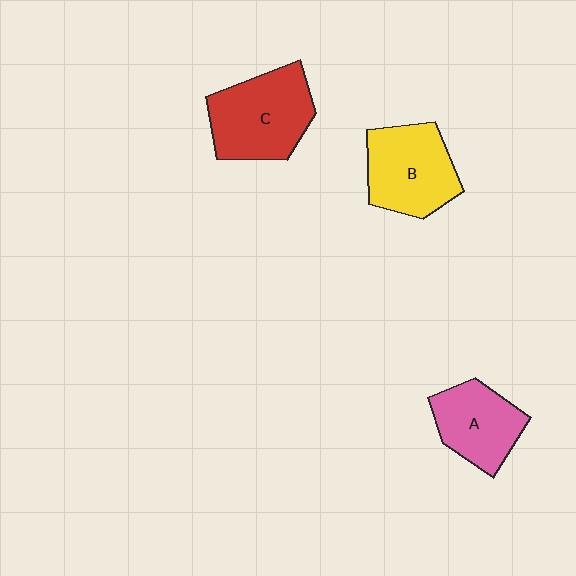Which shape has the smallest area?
Shape A (pink).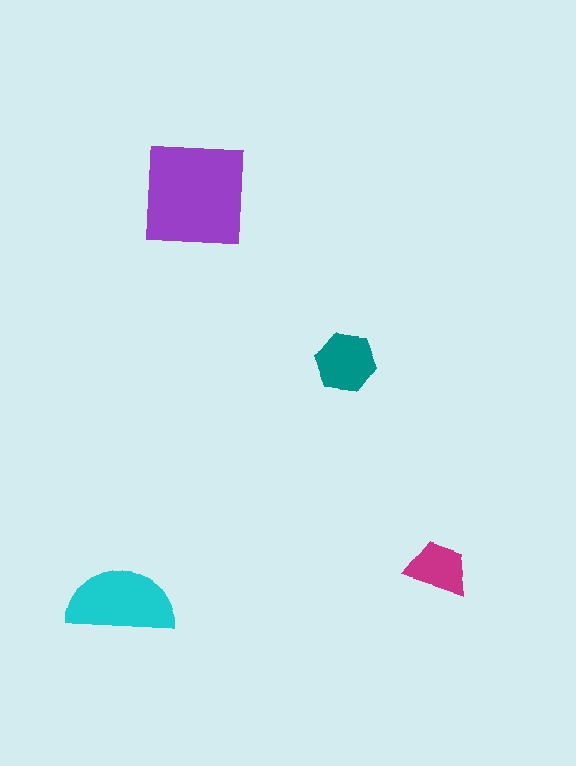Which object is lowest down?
The cyan semicircle is bottommost.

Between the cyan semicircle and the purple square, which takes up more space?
The purple square.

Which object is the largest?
The purple square.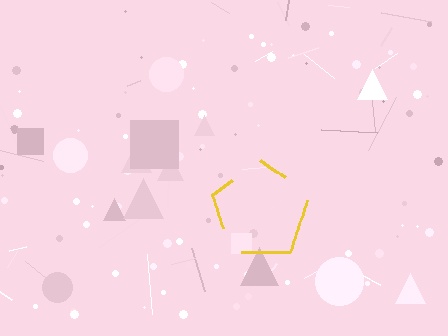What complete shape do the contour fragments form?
The contour fragments form a pentagon.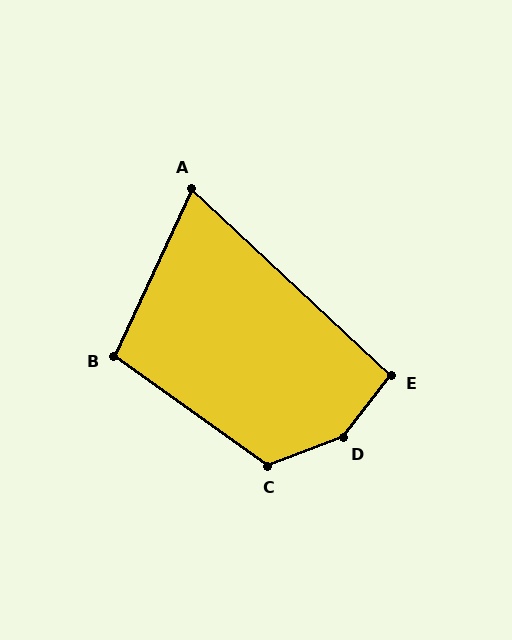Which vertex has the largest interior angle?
D, at approximately 148 degrees.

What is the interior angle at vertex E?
Approximately 95 degrees (obtuse).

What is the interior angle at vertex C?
Approximately 124 degrees (obtuse).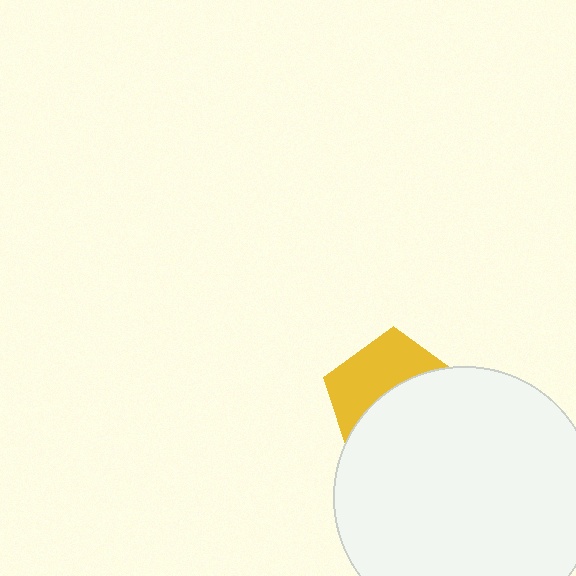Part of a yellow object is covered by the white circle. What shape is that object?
It is a pentagon.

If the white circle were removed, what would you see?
You would see the complete yellow pentagon.